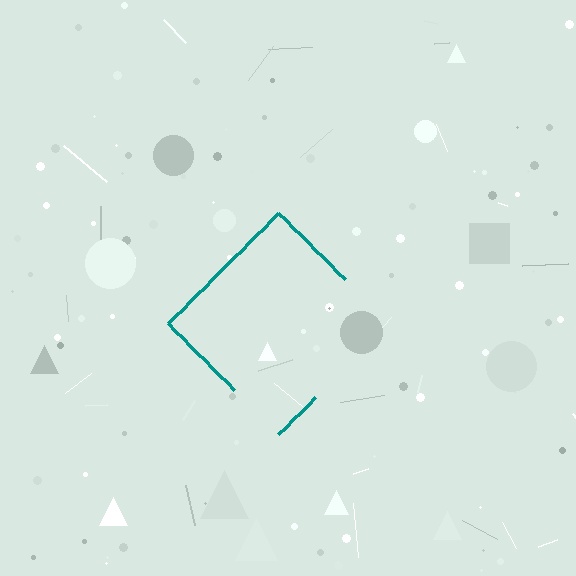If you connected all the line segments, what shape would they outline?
They would outline a diamond.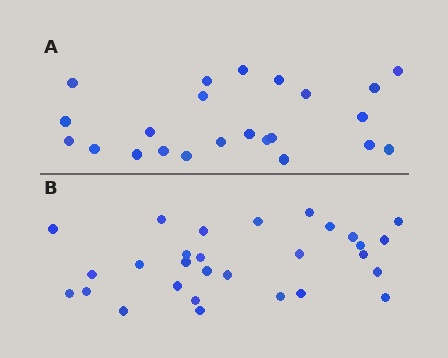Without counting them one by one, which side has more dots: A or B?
Region B (the bottom region) has more dots.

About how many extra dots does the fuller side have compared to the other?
Region B has about 6 more dots than region A.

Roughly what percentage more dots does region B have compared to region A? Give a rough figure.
About 25% more.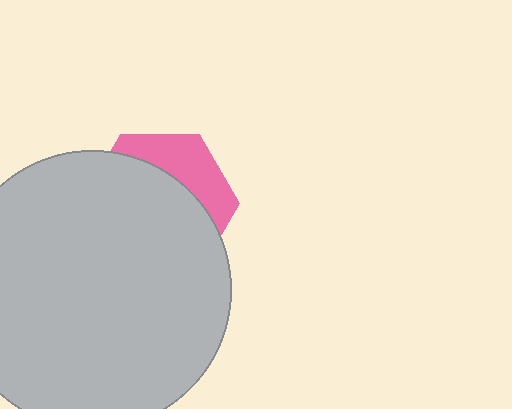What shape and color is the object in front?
The object in front is a light gray circle.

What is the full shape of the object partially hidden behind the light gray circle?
The partially hidden object is a pink hexagon.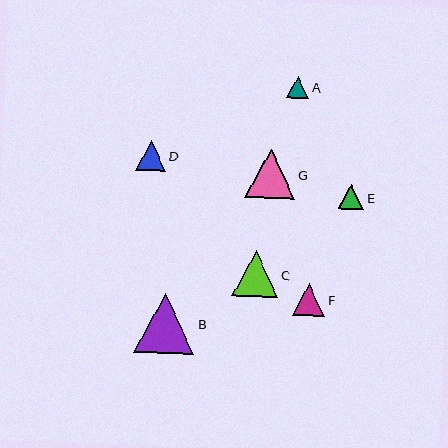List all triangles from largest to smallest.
From largest to smallest: B, G, C, F, D, E, A.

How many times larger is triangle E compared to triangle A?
Triangle E is approximately 1.1 times the size of triangle A.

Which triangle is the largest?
Triangle B is the largest with a size of approximately 60 pixels.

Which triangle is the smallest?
Triangle A is the smallest with a size of approximately 22 pixels.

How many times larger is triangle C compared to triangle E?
Triangle C is approximately 1.8 times the size of triangle E.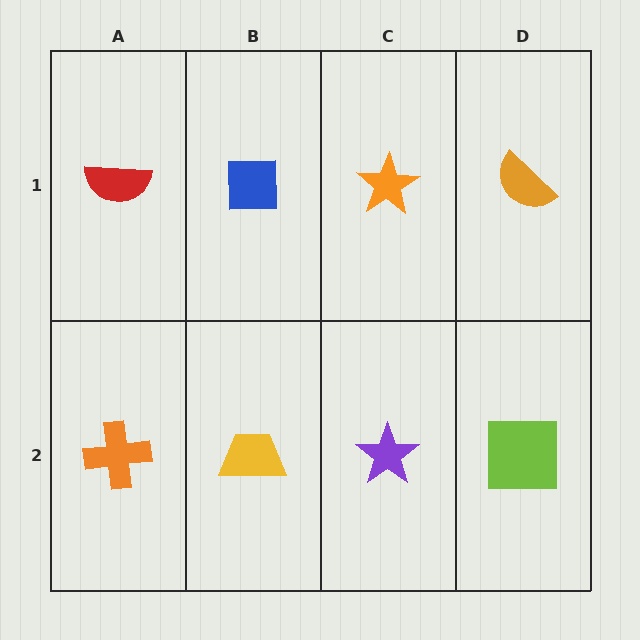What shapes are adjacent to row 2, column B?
A blue square (row 1, column B), an orange cross (row 2, column A), a purple star (row 2, column C).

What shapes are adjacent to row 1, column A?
An orange cross (row 2, column A), a blue square (row 1, column B).